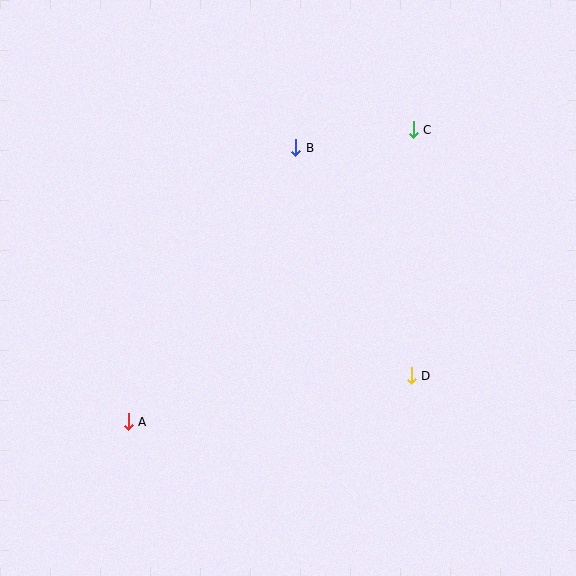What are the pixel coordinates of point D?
Point D is at (411, 376).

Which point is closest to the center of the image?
Point B at (296, 148) is closest to the center.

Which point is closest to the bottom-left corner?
Point A is closest to the bottom-left corner.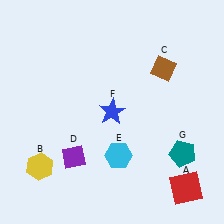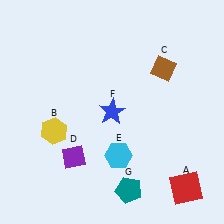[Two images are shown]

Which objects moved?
The objects that moved are: the yellow hexagon (B), the teal pentagon (G).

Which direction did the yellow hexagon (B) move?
The yellow hexagon (B) moved up.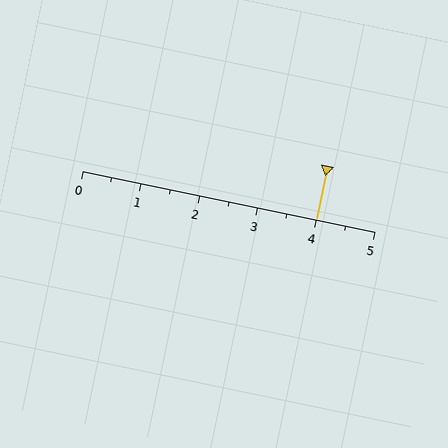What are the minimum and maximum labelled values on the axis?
The axis runs from 0 to 5.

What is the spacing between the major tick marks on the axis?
The major ticks are spaced 1 apart.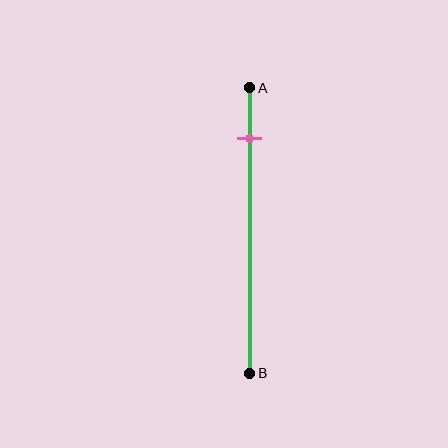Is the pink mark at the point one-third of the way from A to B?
No, the mark is at about 20% from A, not at the 33% one-third point.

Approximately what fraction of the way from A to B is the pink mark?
The pink mark is approximately 20% of the way from A to B.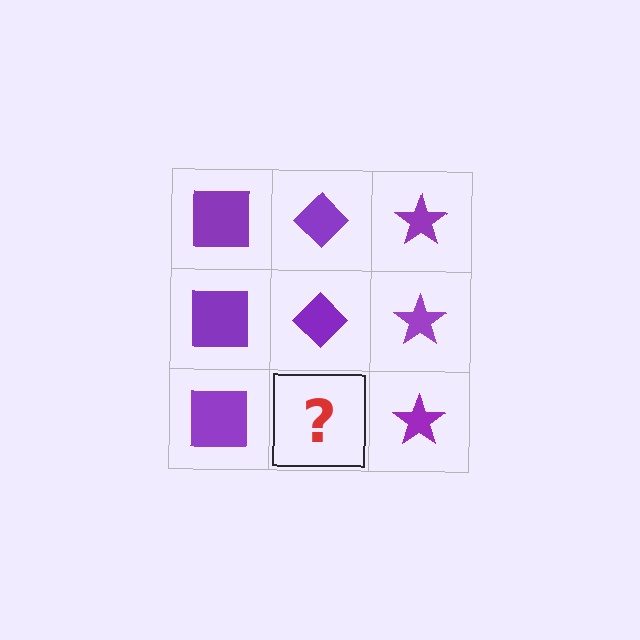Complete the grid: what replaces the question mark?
The question mark should be replaced with a purple diamond.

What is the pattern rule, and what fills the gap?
The rule is that each column has a consistent shape. The gap should be filled with a purple diamond.